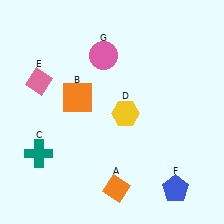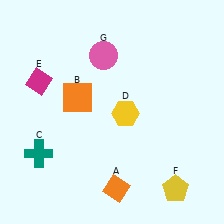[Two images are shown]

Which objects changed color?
E changed from pink to magenta. F changed from blue to yellow.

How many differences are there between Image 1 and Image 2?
There are 2 differences between the two images.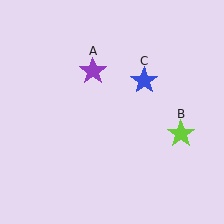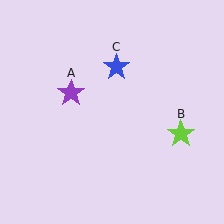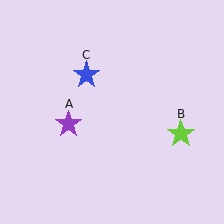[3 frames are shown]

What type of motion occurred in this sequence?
The purple star (object A), blue star (object C) rotated counterclockwise around the center of the scene.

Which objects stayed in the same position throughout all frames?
Lime star (object B) remained stationary.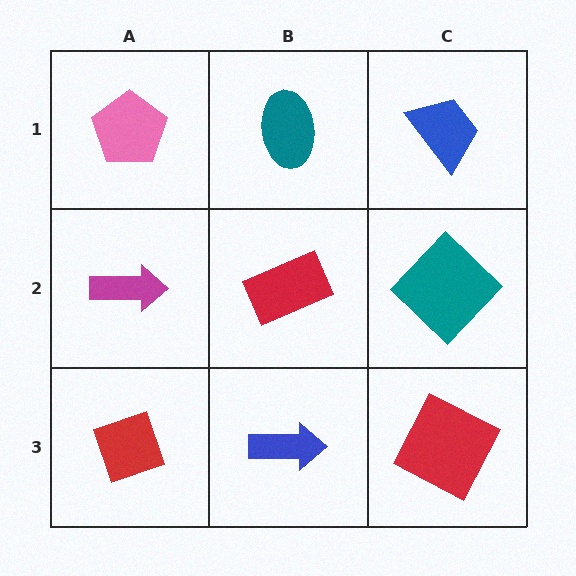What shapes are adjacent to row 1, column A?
A magenta arrow (row 2, column A), a teal ellipse (row 1, column B).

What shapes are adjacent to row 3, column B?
A red rectangle (row 2, column B), a red diamond (row 3, column A), a red square (row 3, column C).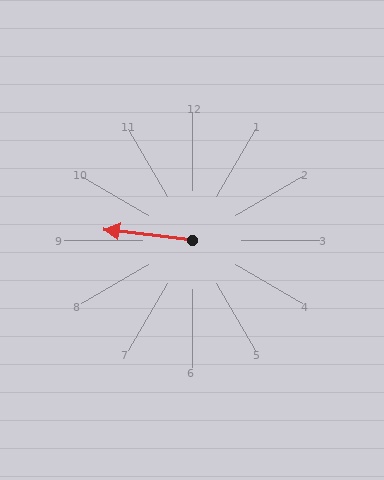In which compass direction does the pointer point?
West.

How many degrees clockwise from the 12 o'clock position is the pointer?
Approximately 277 degrees.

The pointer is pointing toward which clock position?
Roughly 9 o'clock.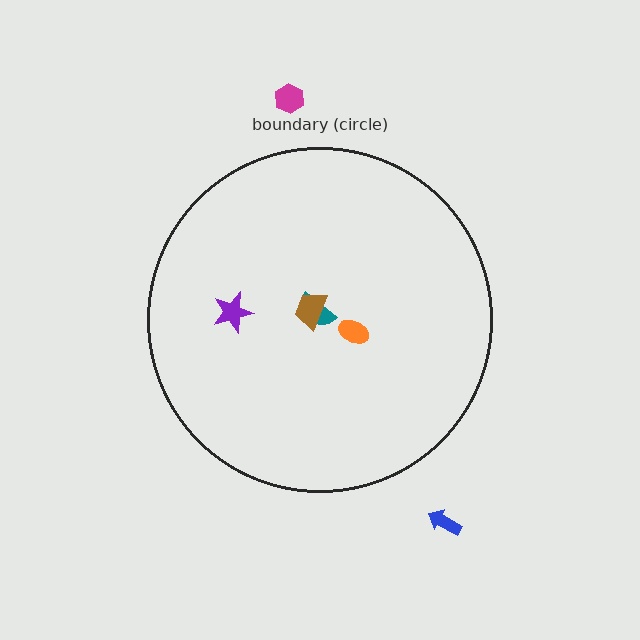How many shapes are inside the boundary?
4 inside, 2 outside.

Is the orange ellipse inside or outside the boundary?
Inside.